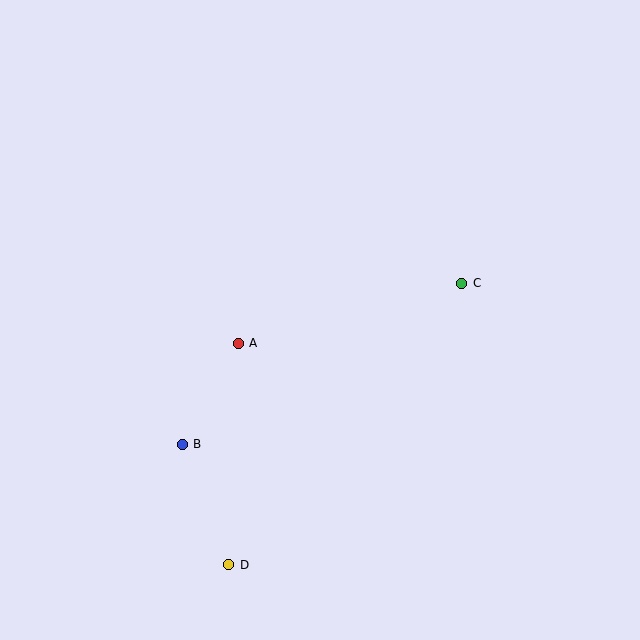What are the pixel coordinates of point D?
Point D is at (229, 565).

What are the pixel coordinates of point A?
Point A is at (238, 343).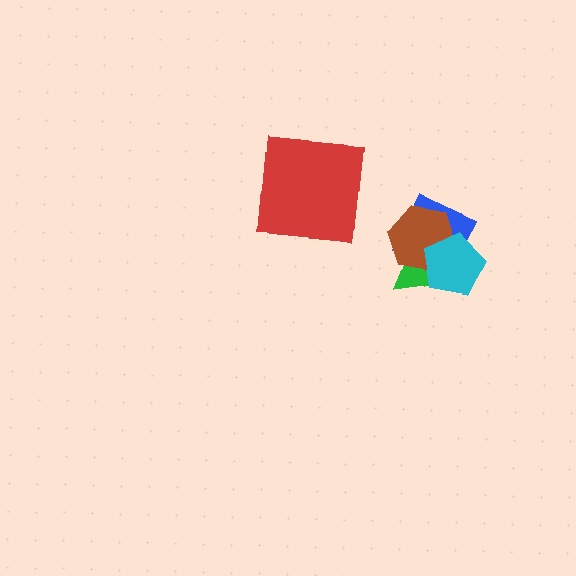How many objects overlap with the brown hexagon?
3 objects overlap with the brown hexagon.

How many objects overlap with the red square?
0 objects overlap with the red square.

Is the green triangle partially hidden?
Yes, it is partially covered by another shape.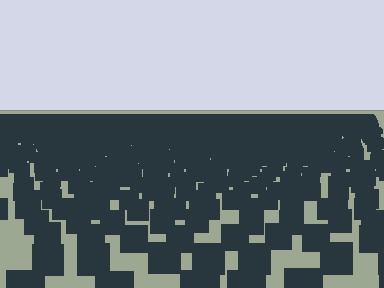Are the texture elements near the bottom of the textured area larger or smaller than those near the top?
Larger. Near the bottom, elements are closer to the viewer and appear at a bigger on-screen size.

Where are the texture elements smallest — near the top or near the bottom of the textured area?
Near the top.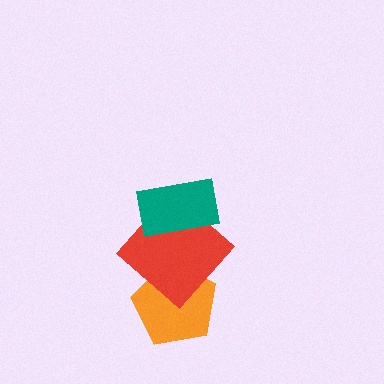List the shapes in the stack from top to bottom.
From top to bottom: the teal rectangle, the red diamond, the orange pentagon.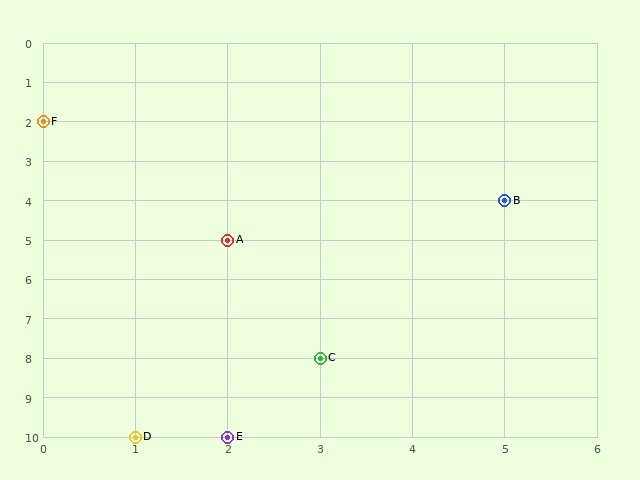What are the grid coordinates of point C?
Point C is at grid coordinates (3, 8).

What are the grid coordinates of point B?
Point B is at grid coordinates (5, 4).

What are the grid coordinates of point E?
Point E is at grid coordinates (2, 10).